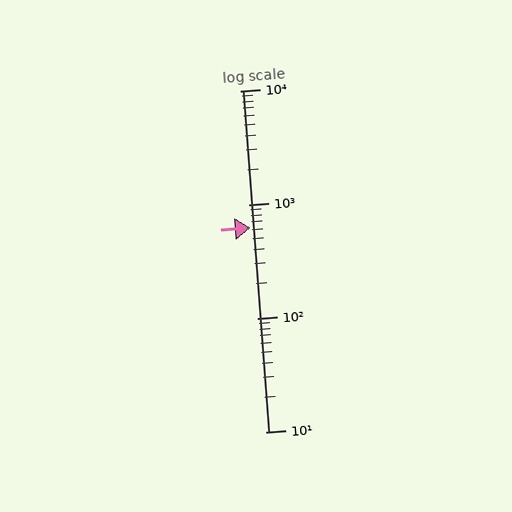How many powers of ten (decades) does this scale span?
The scale spans 3 decades, from 10 to 10000.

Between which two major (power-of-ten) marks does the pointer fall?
The pointer is between 100 and 1000.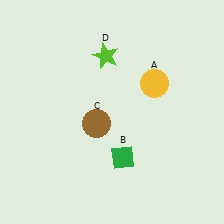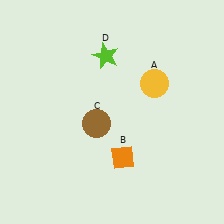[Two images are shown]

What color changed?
The diamond (B) changed from green in Image 1 to orange in Image 2.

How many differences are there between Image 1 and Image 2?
There is 1 difference between the two images.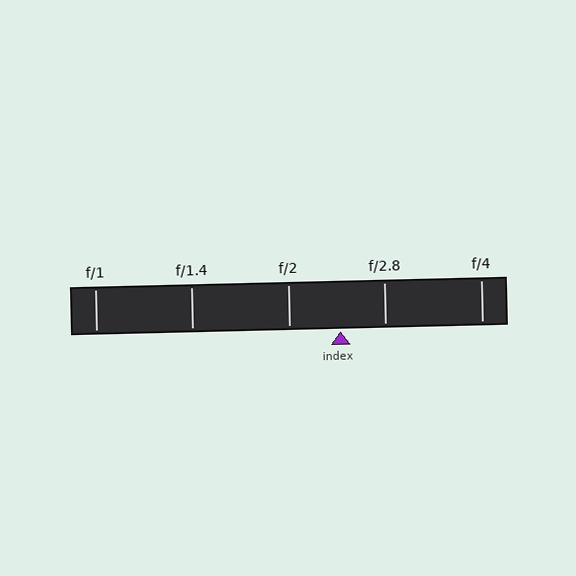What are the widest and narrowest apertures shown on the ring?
The widest aperture shown is f/1 and the narrowest is f/4.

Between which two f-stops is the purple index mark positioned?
The index mark is between f/2 and f/2.8.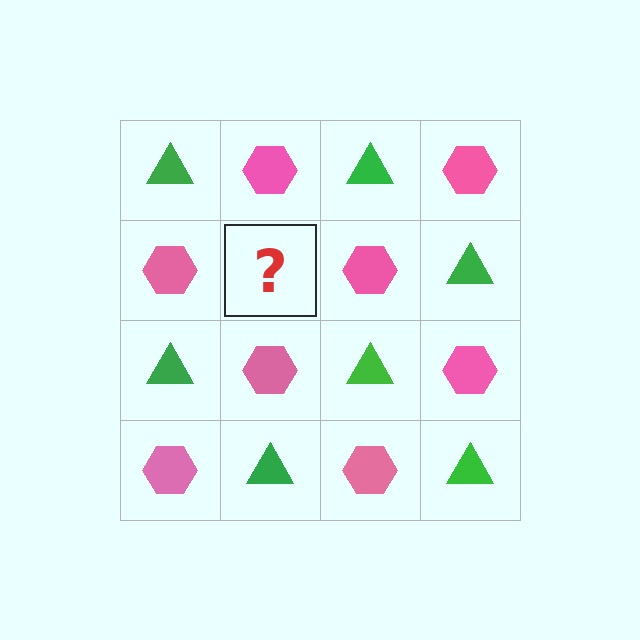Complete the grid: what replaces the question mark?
The question mark should be replaced with a green triangle.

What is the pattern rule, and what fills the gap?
The rule is that it alternates green triangle and pink hexagon in a checkerboard pattern. The gap should be filled with a green triangle.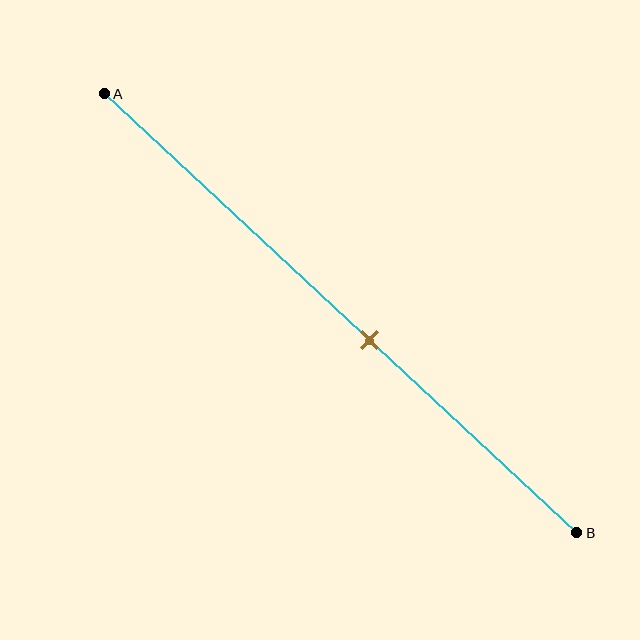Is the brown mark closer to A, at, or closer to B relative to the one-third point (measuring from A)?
The brown mark is closer to point B than the one-third point of segment AB.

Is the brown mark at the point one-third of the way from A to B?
No, the mark is at about 55% from A, not at the 33% one-third point.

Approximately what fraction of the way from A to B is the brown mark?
The brown mark is approximately 55% of the way from A to B.